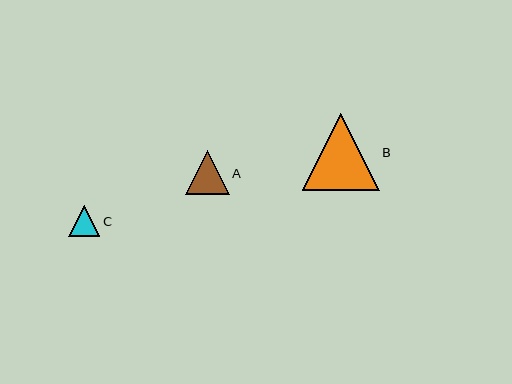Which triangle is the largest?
Triangle B is the largest with a size of approximately 77 pixels.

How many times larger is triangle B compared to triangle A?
Triangle B is approximately 1.8 times the size of triangle A.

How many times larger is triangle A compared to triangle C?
Triangle A is approximately 1.4 times the size of triangle C.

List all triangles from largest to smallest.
From largest to smallest: B, A, C.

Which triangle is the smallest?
Triangle C is the smallest with a size of approximately 31 pixels.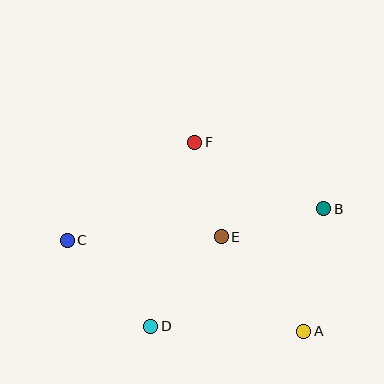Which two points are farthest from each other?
Points B and C are farthest from each other.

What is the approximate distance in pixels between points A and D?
The distance between A and D is approximately 153 pixels.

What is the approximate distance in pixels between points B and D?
The distance between B and D is approximately 209 pixels.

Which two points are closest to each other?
Points E and F are closest to each other.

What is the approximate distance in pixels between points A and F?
The distance between A and F is approximately 218 pixels.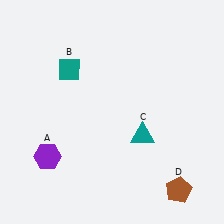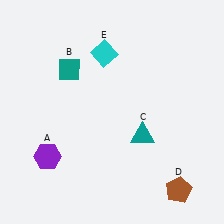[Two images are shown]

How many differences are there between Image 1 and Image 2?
There is 1 difference between the two images.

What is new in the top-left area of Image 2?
A cyan diamond (E) was added in the top-left area of Image 2.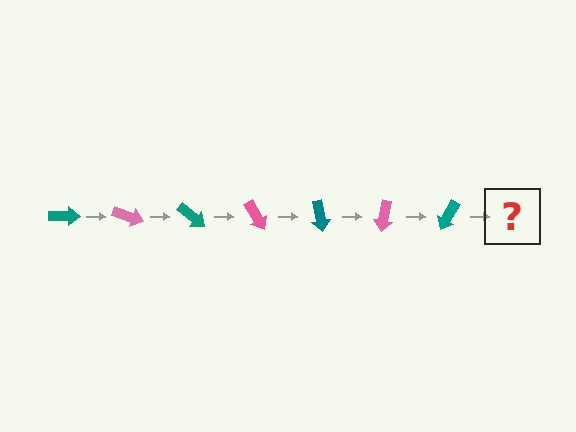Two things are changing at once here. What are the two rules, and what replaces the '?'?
The two rules are that it rotates 20 degrees each step and the color cycles through teal and pink. The '?' should be a pink arrow, rotated 140 degrees from the start.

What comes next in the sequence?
The next element should be a pink arrow, rotated 140 degrees from the start.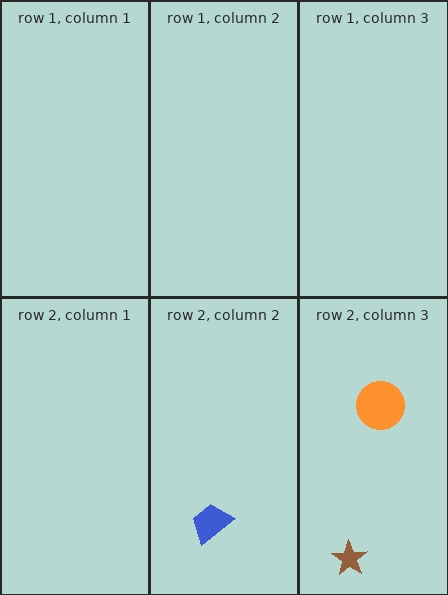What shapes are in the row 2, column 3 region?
The orange circle, the brown star.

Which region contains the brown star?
The row 2, column 3 region.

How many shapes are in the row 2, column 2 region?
1.